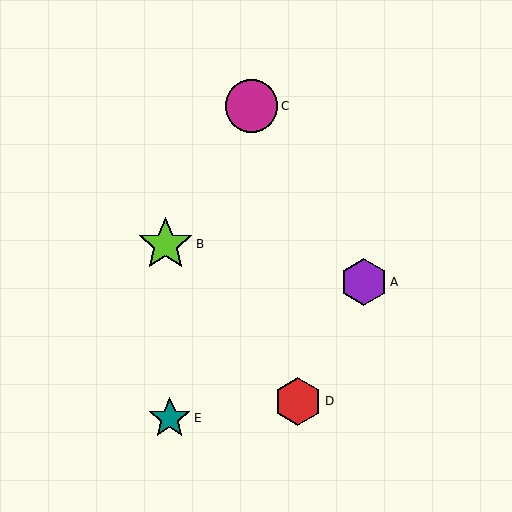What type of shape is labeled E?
Shape E is a teal star.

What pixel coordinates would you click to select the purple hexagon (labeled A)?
Click at (364, 282) to select the purple hexagon A.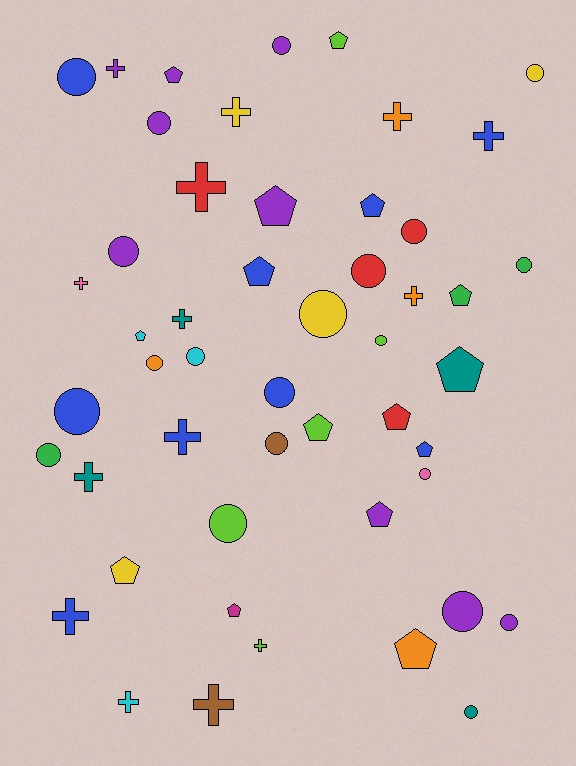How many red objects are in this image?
There are 4 red objects.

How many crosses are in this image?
There are 14 crosses.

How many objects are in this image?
There are 50 objects.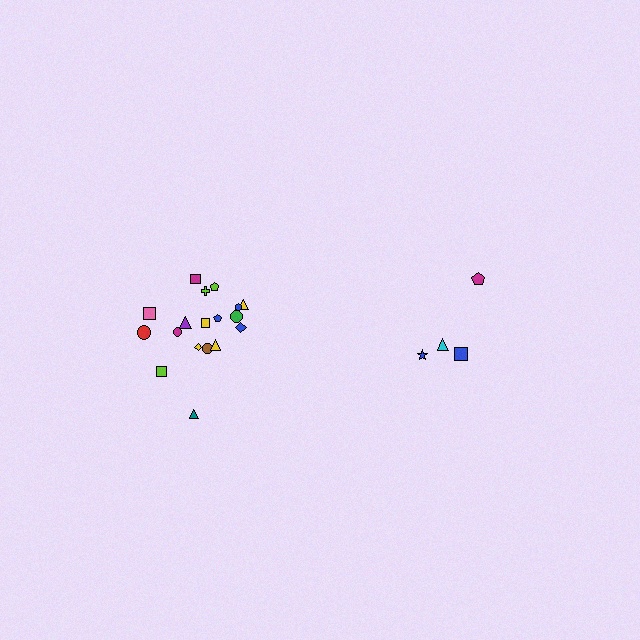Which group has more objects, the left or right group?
The left group.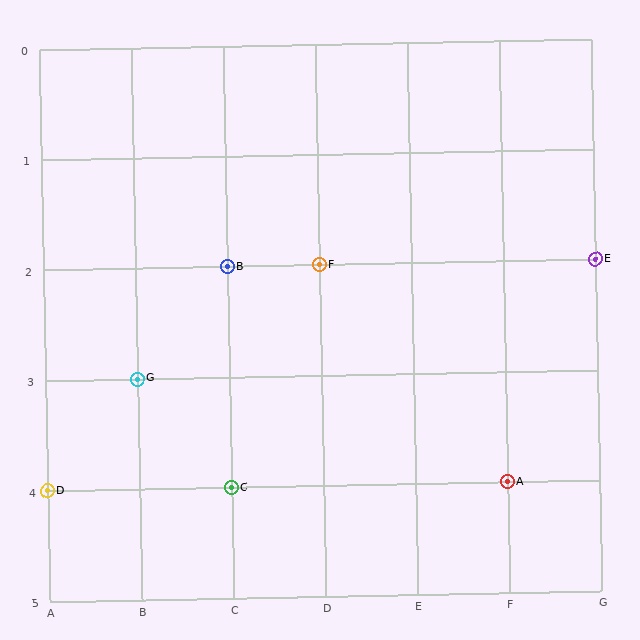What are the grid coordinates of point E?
Point E is at grid coordinates (G, 2).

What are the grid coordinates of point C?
Point C is at grid coordinates (C, 4).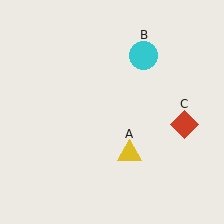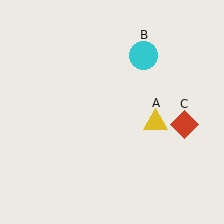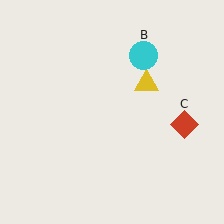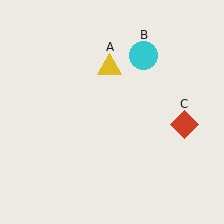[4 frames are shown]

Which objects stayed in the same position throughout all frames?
Cyan circle (object B) and red diamond (object C) remained stationary.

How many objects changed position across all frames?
1 object changed position: yellow triangle (object A).